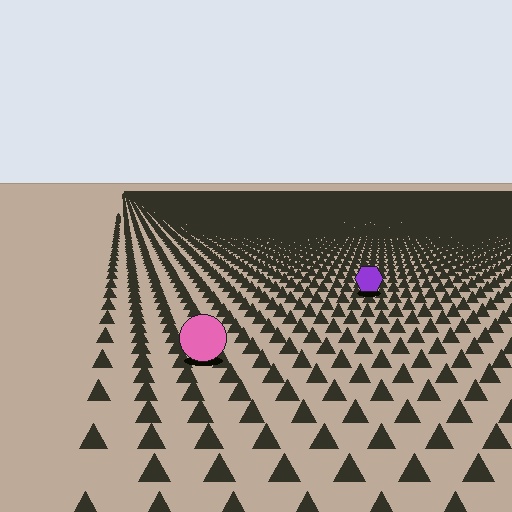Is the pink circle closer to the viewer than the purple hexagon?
Yes. The pink circle is closer — you can tell from the texture gradient: the ground texture is coarser near it.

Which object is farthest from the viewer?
The purple hexagon is farthest from the viewer. It appears smaller and the ground texture around it is denser.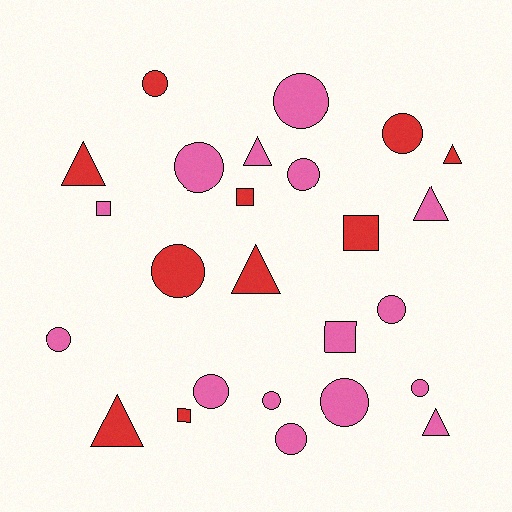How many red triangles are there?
There are 4 red triangles.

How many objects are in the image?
There are 25 objects.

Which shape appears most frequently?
Circle, with 13 objects.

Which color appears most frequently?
Pink, with 15 objects.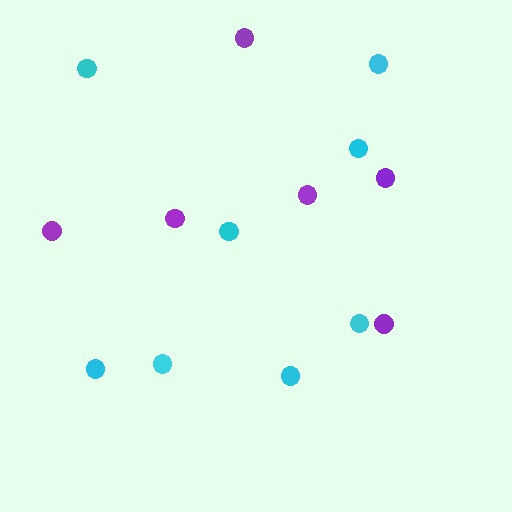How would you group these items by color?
There are 2 groups: one group of purple circles (6) and one group of cyan circles (8).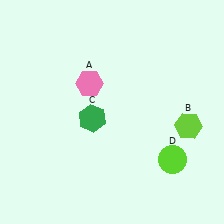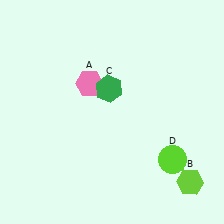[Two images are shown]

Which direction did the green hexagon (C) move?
The green hexagon (C) moved up.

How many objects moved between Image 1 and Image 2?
2 objects moved between the two images.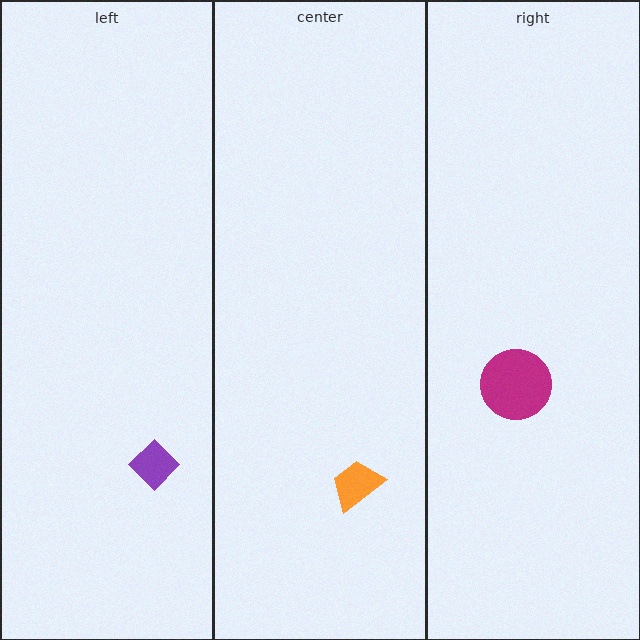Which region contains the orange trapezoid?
The center region.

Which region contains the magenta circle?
The right region.